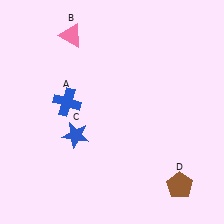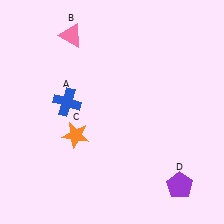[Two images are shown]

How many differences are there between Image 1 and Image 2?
There are 2 differences between the two images.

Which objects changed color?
C changed from blue to orange. D changed from brown to purple.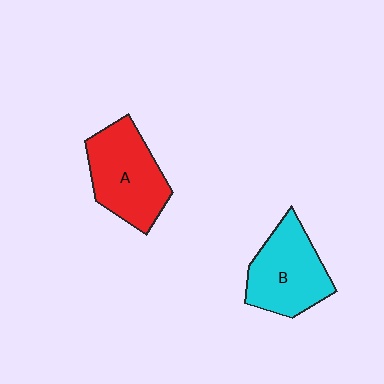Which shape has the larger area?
Shape A (red).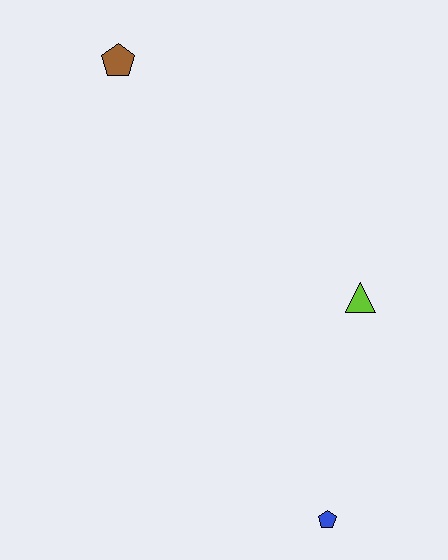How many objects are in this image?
There are 3 objects.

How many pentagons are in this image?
There are 2 pentagons.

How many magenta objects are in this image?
There are no magenta objects.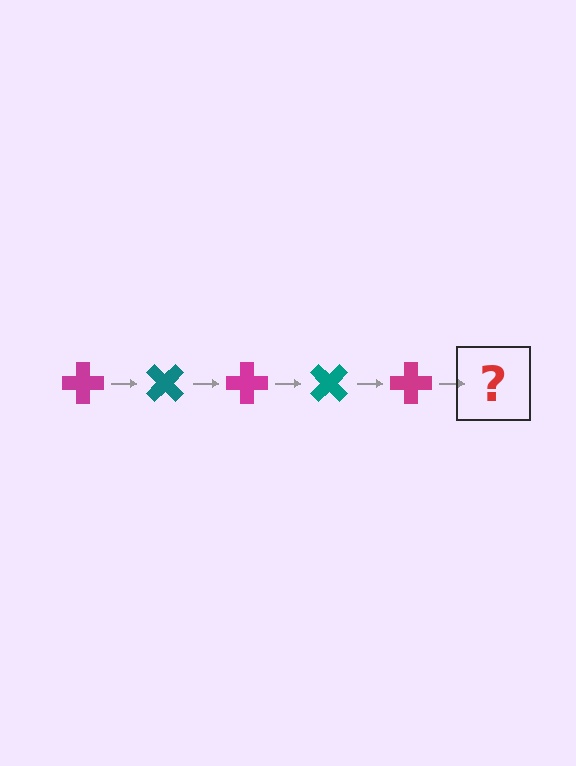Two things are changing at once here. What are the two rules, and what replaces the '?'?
The two rules are that it rotates 45 degrees each step and the color cycles through magenta and teal. The '?' should be a teal cross, rotated 225 degrees from the start.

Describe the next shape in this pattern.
It should be a teal cross, rotated 225 degrees from the start.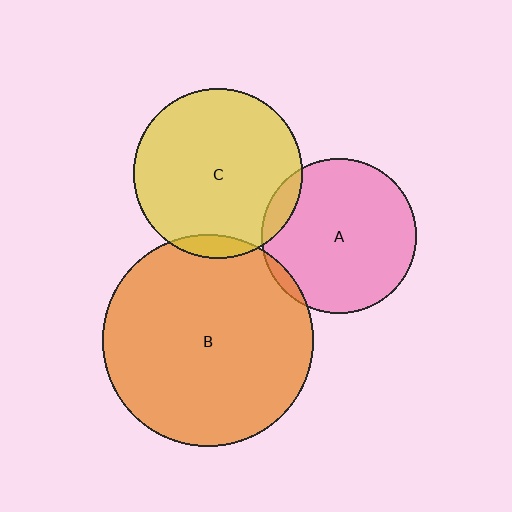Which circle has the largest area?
Circle B (orange).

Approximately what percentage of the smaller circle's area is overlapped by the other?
Approximately 5%.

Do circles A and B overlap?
Yes.